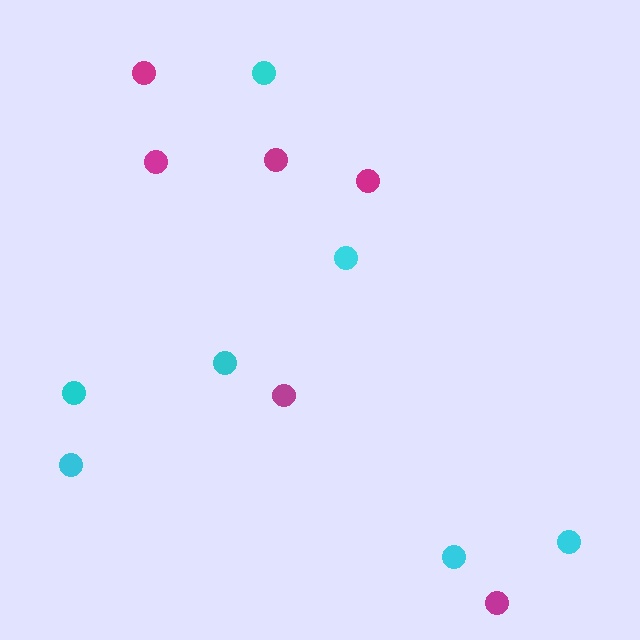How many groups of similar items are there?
There are 2 groups: one group of cyan circles (7) and one group of magenta circles (6).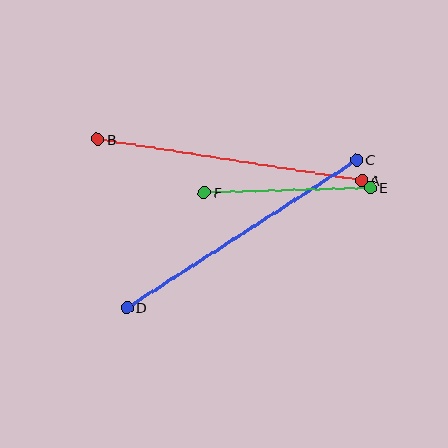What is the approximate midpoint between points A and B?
The midpoint is at approximately (230, 160) pixels.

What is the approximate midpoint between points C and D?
The midpoint is at approximately (242, 234) pixels.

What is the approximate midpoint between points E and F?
The midpoint is at approximately (287, 190) pixels.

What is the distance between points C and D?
The distance is approximately 273 pixels.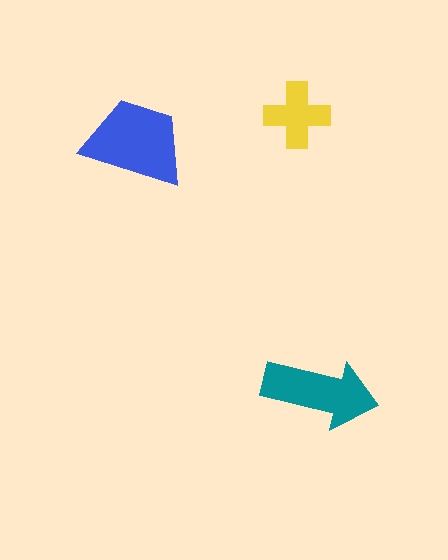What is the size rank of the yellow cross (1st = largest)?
3rd.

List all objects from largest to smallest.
The blue trapezoid, the teal arrow, the yellow cross.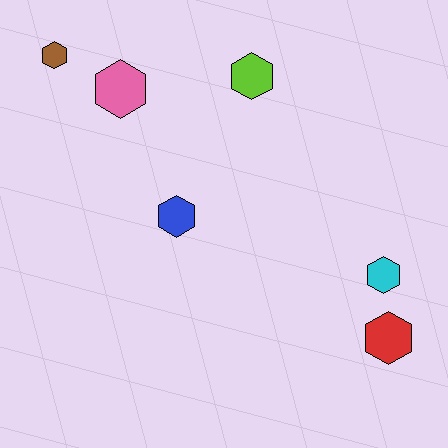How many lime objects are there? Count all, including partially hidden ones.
There is 1 lime object.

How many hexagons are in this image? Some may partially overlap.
There are 6 hexagons.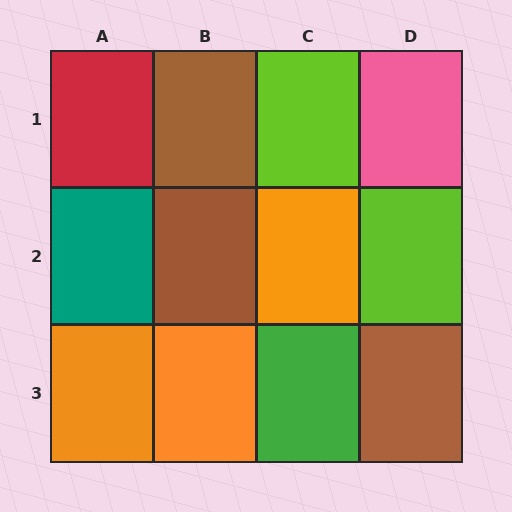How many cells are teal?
1 cell is teal.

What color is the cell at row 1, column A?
Red.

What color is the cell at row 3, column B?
Orange.